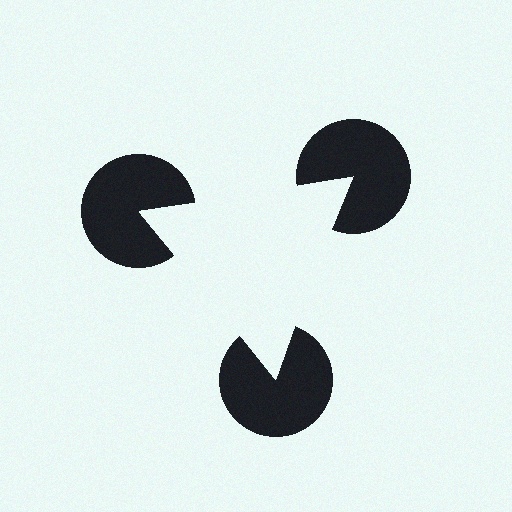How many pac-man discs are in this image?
There are 3 — one at each vertex of the illusory triangle.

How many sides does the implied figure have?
3 sides.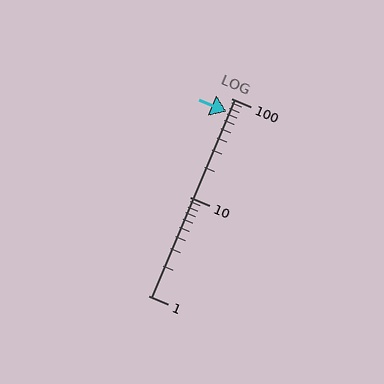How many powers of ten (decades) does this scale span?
The scale spans 2 decades, from 1 to 100.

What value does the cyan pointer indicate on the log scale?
The pointer indicates approximately 73.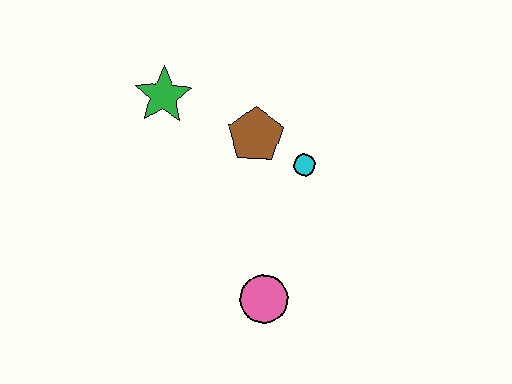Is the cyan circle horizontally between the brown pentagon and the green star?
No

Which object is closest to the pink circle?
The cyan circle is closest to the pink circle.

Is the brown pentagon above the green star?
No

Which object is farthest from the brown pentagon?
The pink circle is farthest from the brown pentagon.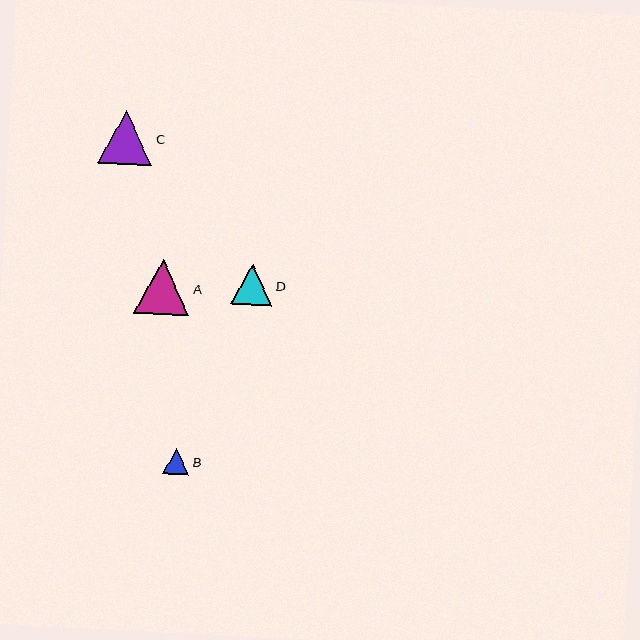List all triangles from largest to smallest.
From largest to smallest: A, C, D, B.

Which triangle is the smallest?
Triangle B is the smallest with a size of approximately 26 pixels.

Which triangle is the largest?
Triangle A is the largest with a size of approximately 55 pixels.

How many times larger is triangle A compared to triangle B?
Triangle A is approximately 2.2 times the size of triangle B.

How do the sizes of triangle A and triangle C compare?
Triangle A and triangle C are approximately the same size.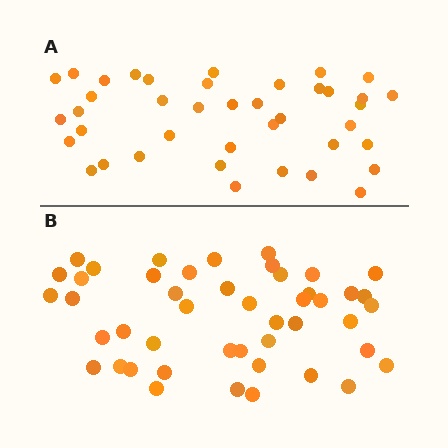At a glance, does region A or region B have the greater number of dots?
Region B (the bottom region) has more dots.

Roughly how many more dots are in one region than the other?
Region B has about 6 more dots than region A.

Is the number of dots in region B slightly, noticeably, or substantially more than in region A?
Region B has only slightly more — the two regions are fairly close. The ratio is roughly 1.1 to 1.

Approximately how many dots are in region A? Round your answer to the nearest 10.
About 40 dots.